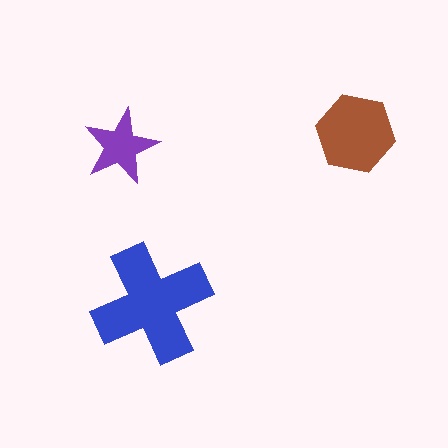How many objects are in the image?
There are 3 objects in the image.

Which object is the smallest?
The purple star.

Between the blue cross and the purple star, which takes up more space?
The blue cross.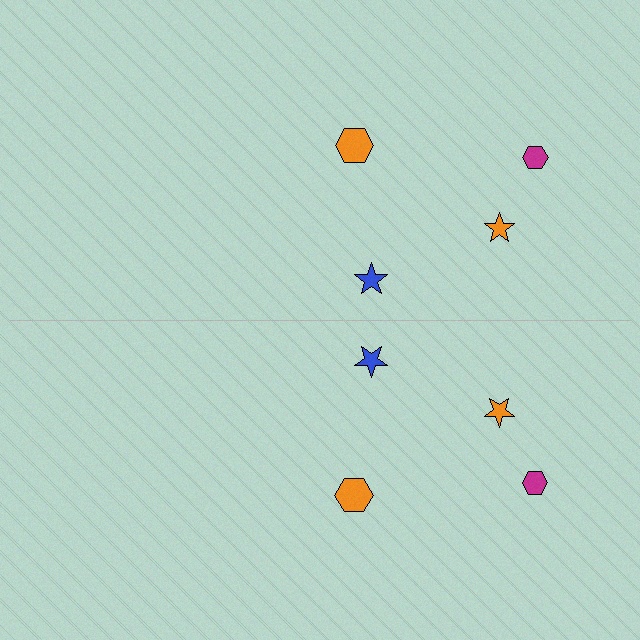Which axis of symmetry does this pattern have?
The pattern has a horizontal axis of symmetry running through the center of the image.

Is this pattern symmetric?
Yes, this pattern has bilateral (reflection) symmetry.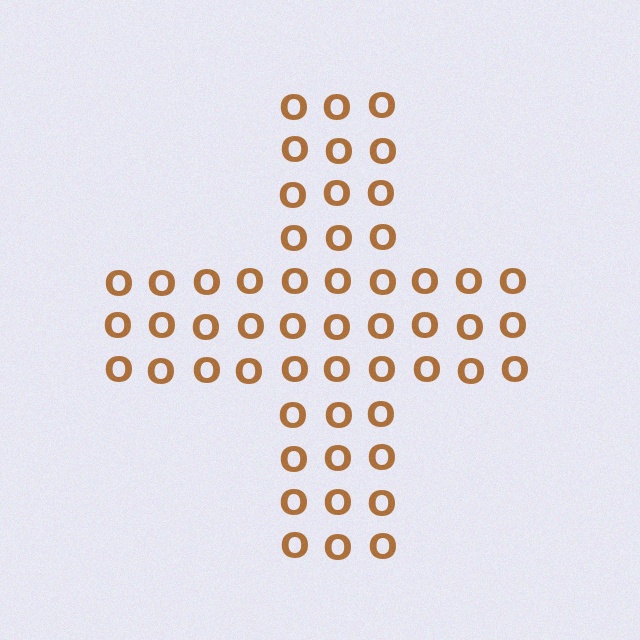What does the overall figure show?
The overall figure shows a cross.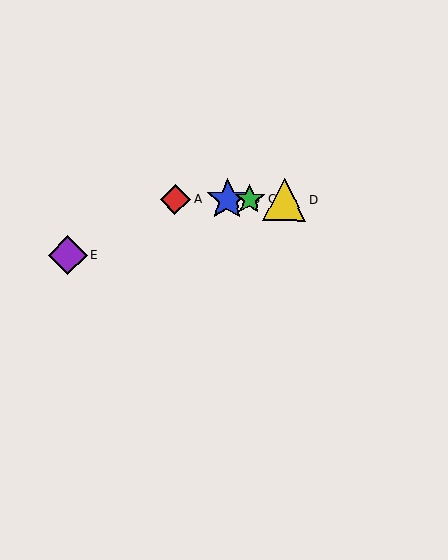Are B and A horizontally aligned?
Yes, both are at y≈199.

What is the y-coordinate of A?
Object A is at y≈199.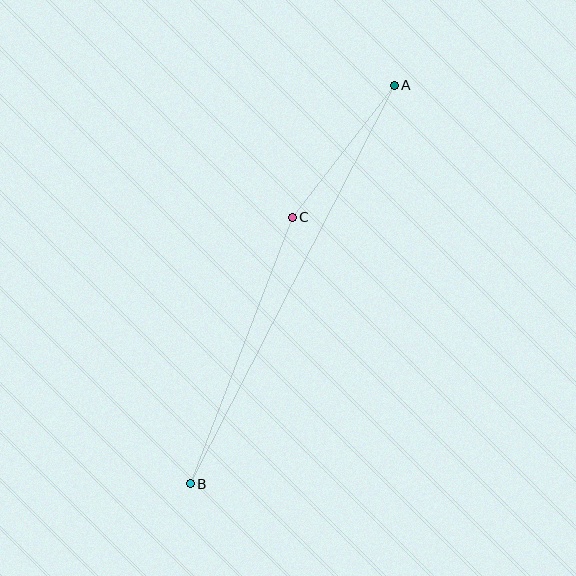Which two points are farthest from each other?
Points A and B are farthest from each other.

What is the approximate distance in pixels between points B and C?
The distance between B and C is approximately 285 pixels.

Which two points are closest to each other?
Points A and C are closest to each other.